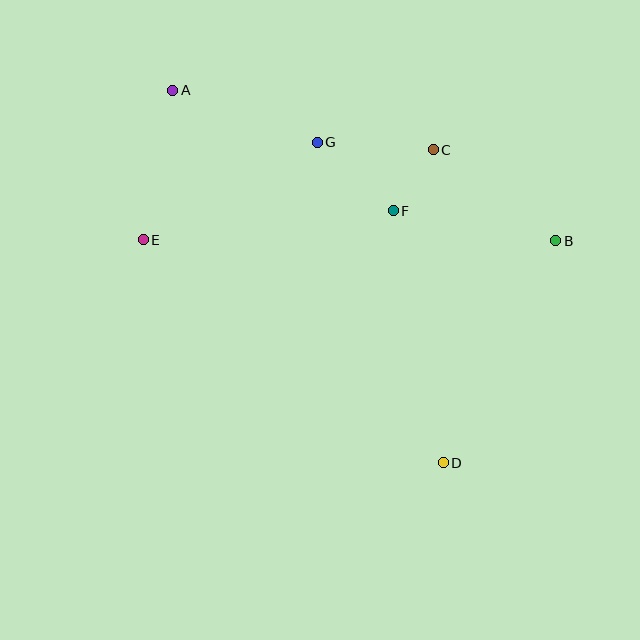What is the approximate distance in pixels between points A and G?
The distance between A and G is approximately 154 pixels.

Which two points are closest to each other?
Points C and F are closest to each other.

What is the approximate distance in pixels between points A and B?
The distance between A and B is approximately 412 pixels.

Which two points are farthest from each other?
Points A and D are farthest from each other.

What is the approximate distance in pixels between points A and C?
The distance between A and C is approximately 267 pixels.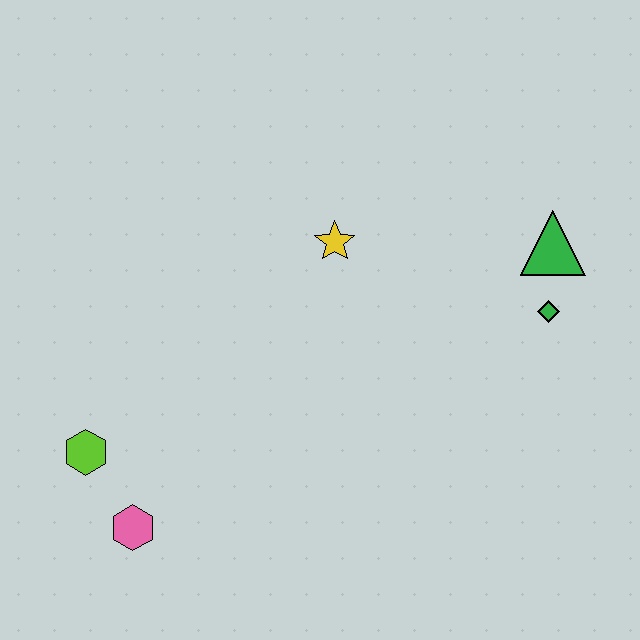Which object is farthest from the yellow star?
The pink hexagon is farthest from the yellow star.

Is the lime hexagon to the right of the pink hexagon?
No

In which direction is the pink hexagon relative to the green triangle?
The pink hexagon is to the left of the green triangle.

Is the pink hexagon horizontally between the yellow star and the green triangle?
No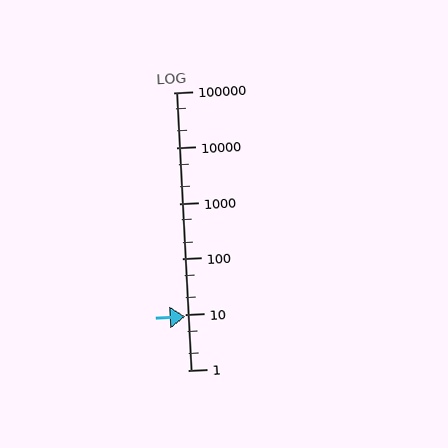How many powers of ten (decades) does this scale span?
The scale spans 5 decades, from 1 to 100000.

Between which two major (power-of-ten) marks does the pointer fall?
The pointer is between 1 and 10.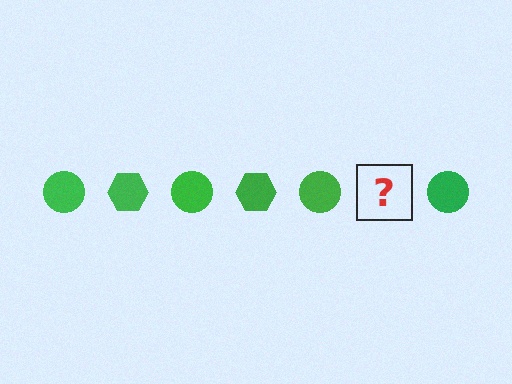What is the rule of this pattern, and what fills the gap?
The rule is that the pattern cycles through circle, hexagon shapes in green. The gap should be filled with a green hexagon.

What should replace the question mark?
The question mark should be replaced with a green hexagon.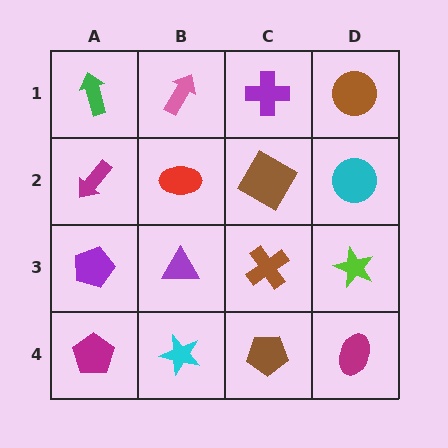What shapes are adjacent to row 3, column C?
A brown diamond (row 2, column C), a brown pentagon (row 4, column C), a purple triangle (row 3, column B), a lime star (row 3, column D).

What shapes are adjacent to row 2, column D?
A brown circle (row 1, column D), a lime star (row 3, column D), a brown diamond (row 2, column C).